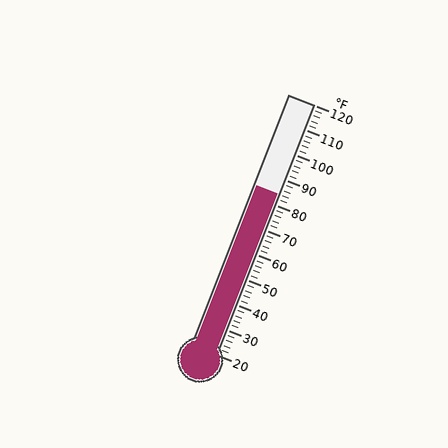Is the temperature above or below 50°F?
The temperature is above 50°F.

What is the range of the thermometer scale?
The thermometer scale ranges from 20°F to 120°F.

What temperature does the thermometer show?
The thermometer shows approximately 84°F.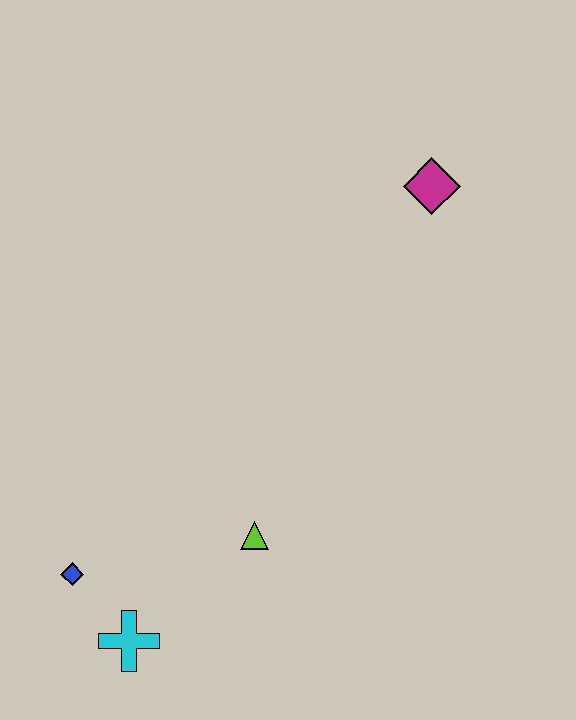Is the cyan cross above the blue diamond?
No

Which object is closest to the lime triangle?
The cyan cross is closest to the lime triangle.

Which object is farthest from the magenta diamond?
The cyan cross is farthest from the magenta diamond.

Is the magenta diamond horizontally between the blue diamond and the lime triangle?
No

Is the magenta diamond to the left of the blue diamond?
No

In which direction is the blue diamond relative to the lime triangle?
The blue diamond is to the left of the lime triangle.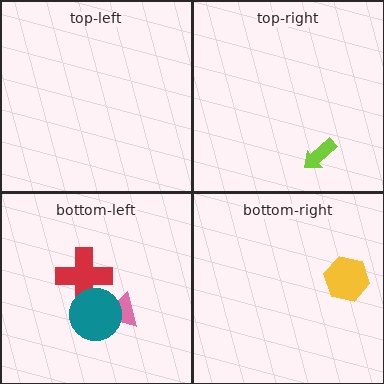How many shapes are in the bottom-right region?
1.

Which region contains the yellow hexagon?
The bottom-right region.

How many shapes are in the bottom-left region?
3.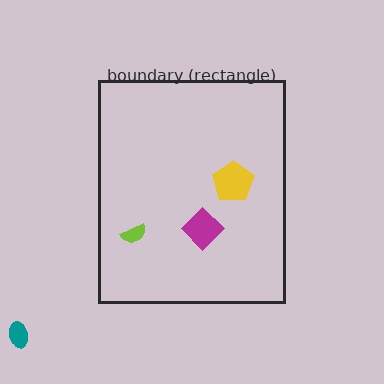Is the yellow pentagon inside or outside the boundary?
Inside.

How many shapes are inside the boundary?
3 inside, 1 outside.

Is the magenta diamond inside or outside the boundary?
Inside.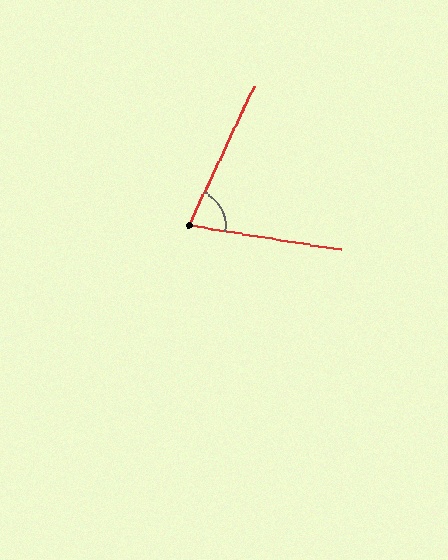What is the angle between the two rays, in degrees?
Approximately 74 degrees.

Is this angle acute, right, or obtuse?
It is acute.